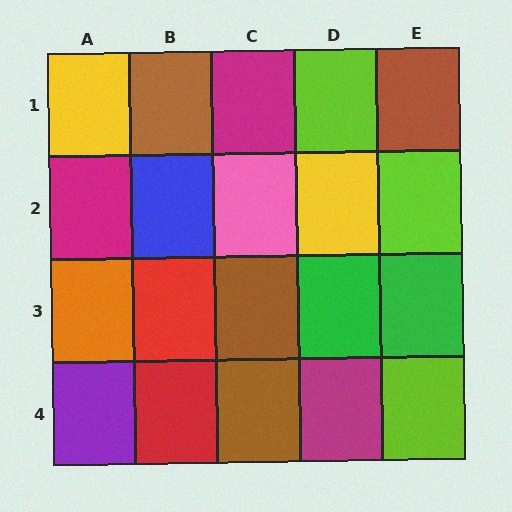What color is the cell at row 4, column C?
Brown.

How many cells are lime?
3 cells are lime.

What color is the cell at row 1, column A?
Yellow.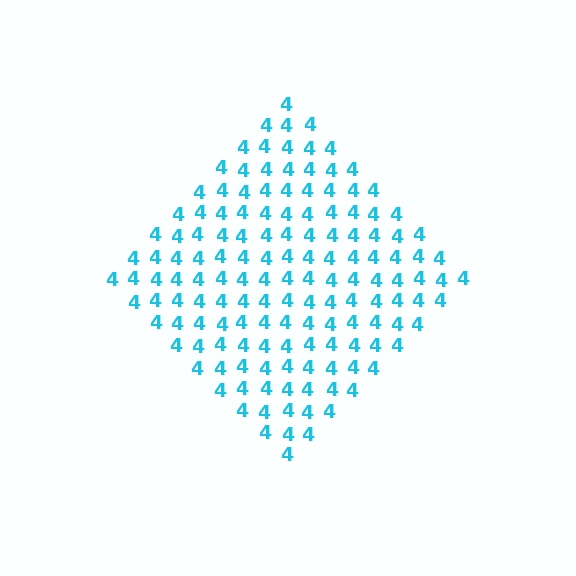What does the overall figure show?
The overall figure shows a diamond.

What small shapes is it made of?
It is made of small digit 4's.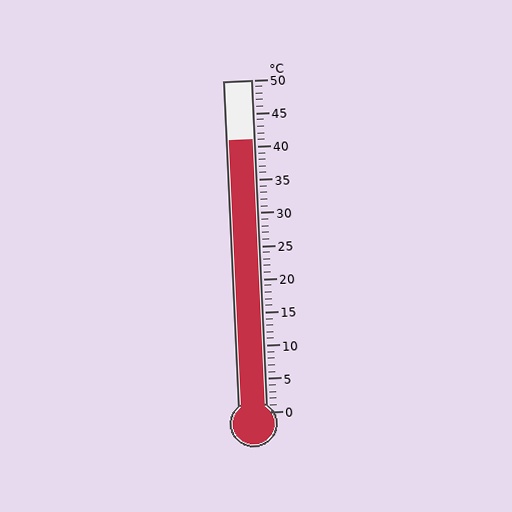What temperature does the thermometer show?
The thermometer shows approximately 41°C.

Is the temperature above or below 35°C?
The temperature is above 35°C.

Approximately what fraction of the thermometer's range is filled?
The thermometer is filled to approximately 80% of its range.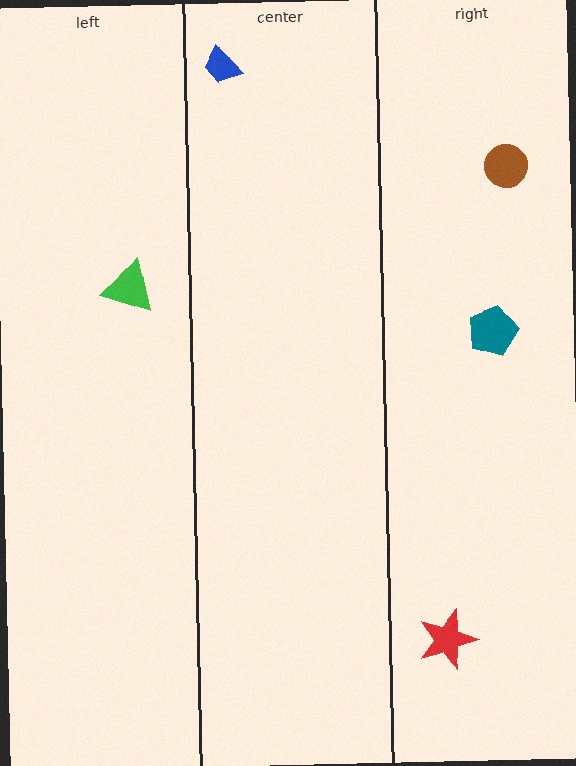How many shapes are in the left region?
1.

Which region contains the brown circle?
The right region.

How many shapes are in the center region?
1.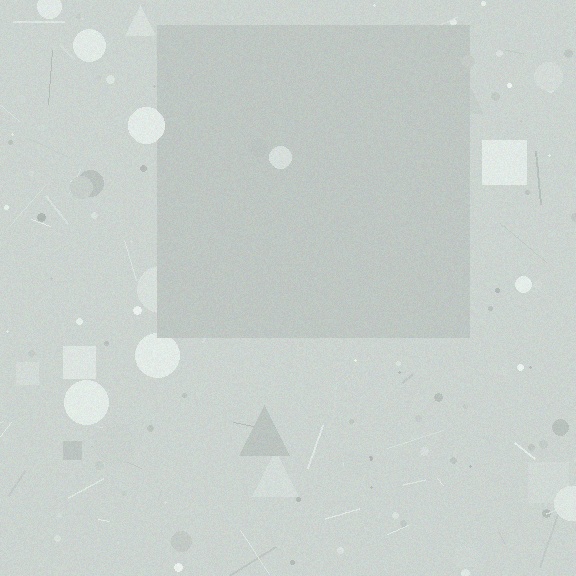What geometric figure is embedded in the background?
A square is embedded in the background.